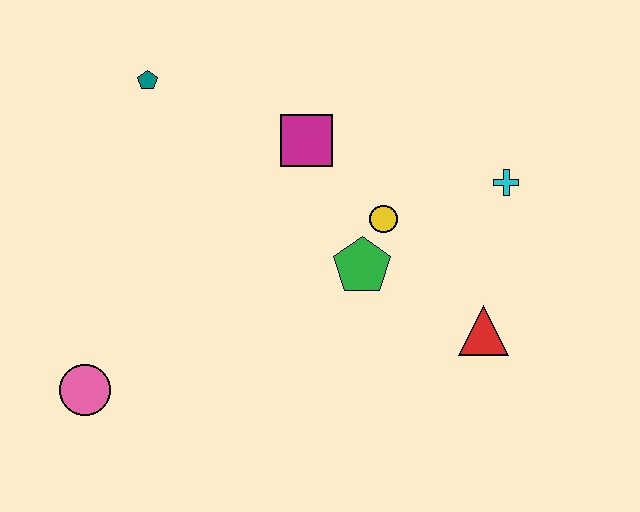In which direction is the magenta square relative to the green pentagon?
The magenta square is above the green pentagon.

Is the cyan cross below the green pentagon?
No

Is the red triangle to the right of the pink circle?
Yes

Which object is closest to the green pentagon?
The yellow circle is closest to the green pentagon.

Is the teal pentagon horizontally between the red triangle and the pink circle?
Yes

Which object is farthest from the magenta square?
The pink circle is farthest from the magenta square.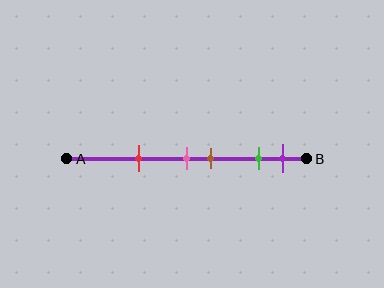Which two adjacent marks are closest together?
The pink and brown marks are the closest adjacent pair.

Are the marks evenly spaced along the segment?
No, the marks are not evenly spaced.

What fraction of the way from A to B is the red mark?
The red mark is approximately 30% (0.3) of the way from A to B.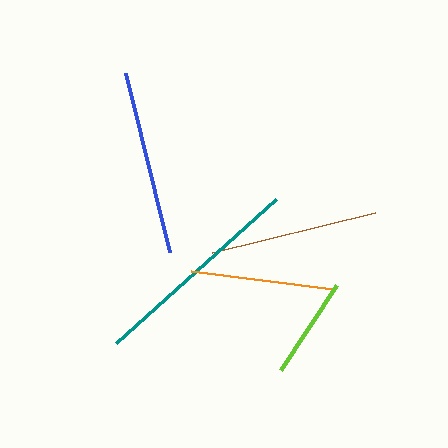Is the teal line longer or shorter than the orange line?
The teal line is longer than the orange line.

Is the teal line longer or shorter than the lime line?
The teal line is longer than the lime line.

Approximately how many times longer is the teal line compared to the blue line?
The teal line is approximately 1.2 times the length of the blue line.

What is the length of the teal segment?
The teal segment is approximately 216 pixels long.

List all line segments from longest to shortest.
From longest to shortest: teal, blue, brown, orange, lime.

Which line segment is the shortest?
The lime line is the shortest at approximately 101 pixels.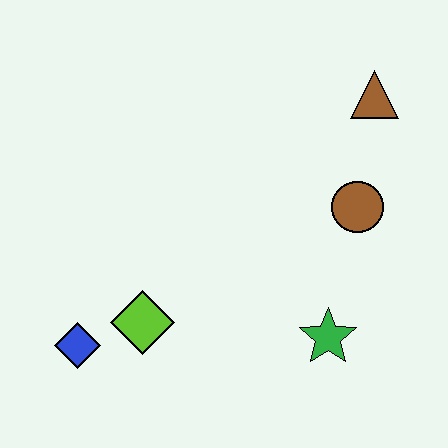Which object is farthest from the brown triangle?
The blue diamond is farthest from the brown triangle.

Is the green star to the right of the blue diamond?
Yes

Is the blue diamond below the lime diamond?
Yes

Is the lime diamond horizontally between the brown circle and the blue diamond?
Yes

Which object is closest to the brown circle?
The brown triangle is closest to the brown circle.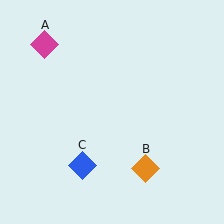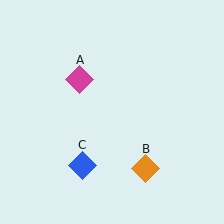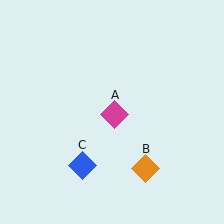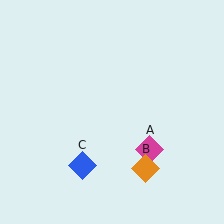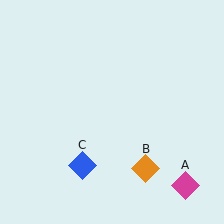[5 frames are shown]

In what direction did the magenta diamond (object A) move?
The magenta diamond (object A) moved down and to the right.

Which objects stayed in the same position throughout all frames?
Orange diamond (object B) and blue diamond (object C) remained stationary.